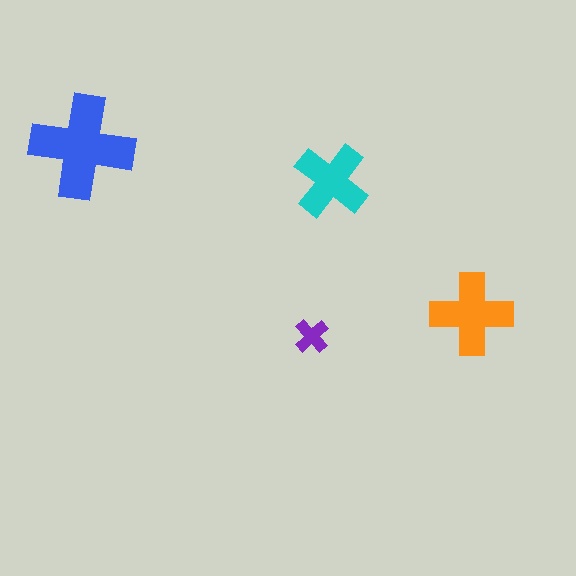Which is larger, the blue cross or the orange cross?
The blue one.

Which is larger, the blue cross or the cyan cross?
The blue one.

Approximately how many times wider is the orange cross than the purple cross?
About 2.5 times wider.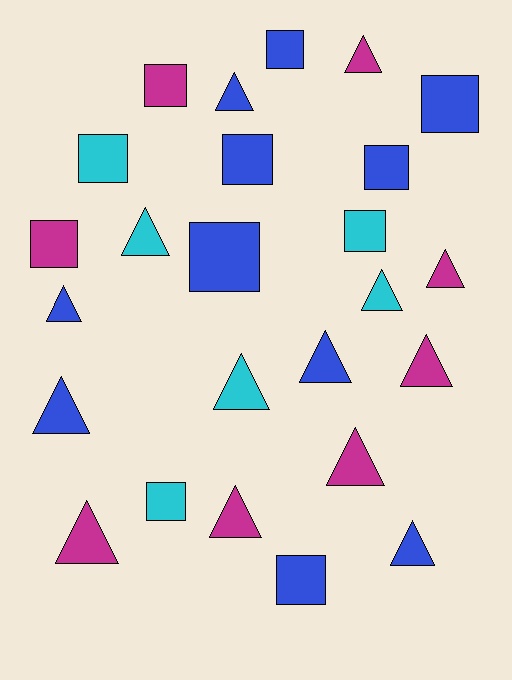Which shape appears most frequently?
Triangle, with 14 objects.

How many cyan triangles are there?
There are 3 cyan triangles.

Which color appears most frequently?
Blue, with 11 objects.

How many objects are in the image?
There are 25 objects.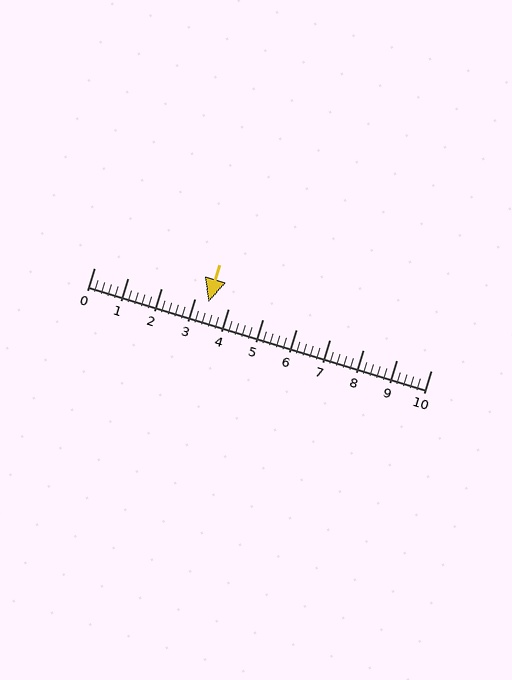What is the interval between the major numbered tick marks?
The major tick marks are spaced 1 units apart.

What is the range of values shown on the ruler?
The ruler shows values from 0 to 10.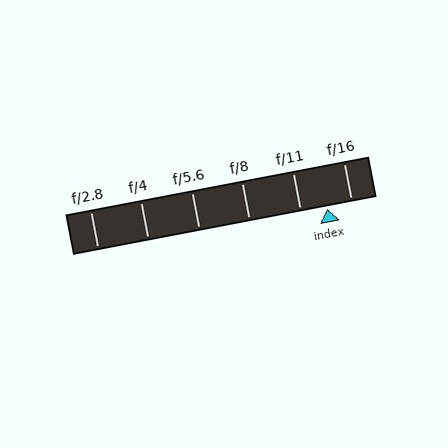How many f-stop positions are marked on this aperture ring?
There are 6 f-stop positions marked.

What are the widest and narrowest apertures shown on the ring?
The widest aperture shown is f/2.8 and the narrowest is f/16.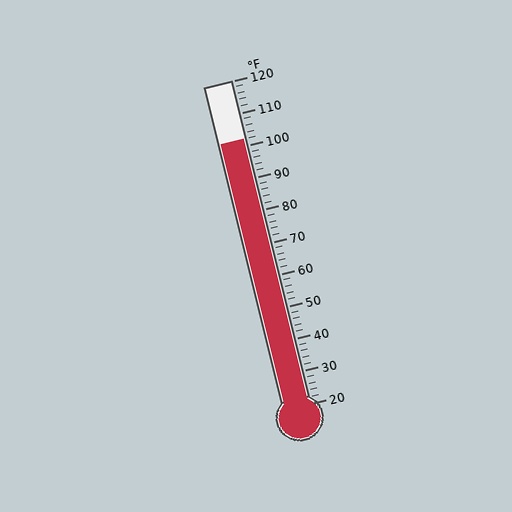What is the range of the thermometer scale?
The thermometer scale ranges from 20°F to 120°F.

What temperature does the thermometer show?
The thermometer shows approximately 102°F.